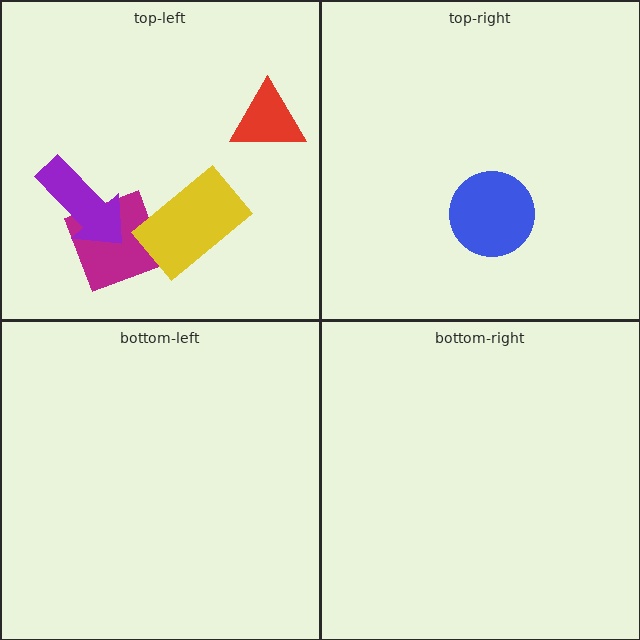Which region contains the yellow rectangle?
The top-left region.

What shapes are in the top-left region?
The magenta diamond, the red triangle, the purple arrow, the yellow rectangle.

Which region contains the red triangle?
The top-left region.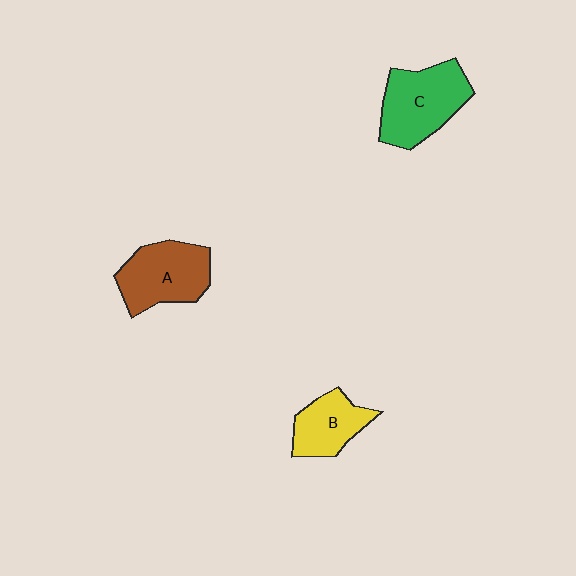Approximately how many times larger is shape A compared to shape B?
Approximately 1.4 times.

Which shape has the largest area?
Shape C (green).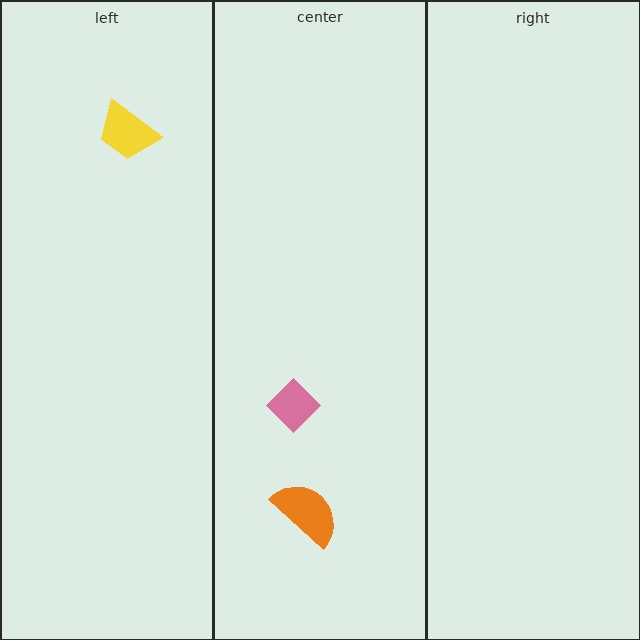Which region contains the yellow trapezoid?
The left region.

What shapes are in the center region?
The orange semicircle, the pink diamond.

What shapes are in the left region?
The yellow trapezoid.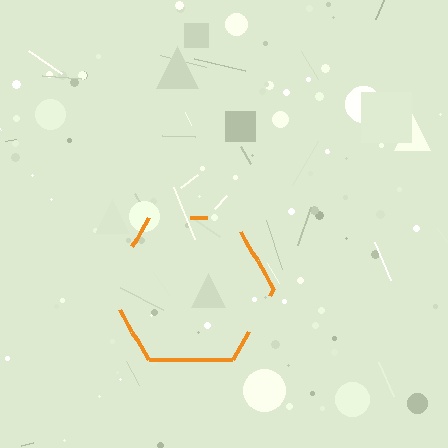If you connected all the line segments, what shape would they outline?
They would outline a hexagon.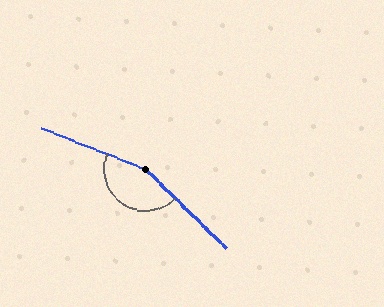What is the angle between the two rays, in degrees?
Approximately 157 degrees.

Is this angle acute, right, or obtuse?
It is obtuse.